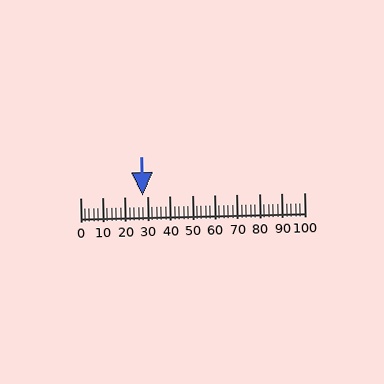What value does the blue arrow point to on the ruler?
The blue arrow points to approximately 28.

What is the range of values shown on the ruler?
The ruler shows values from 0 to 100.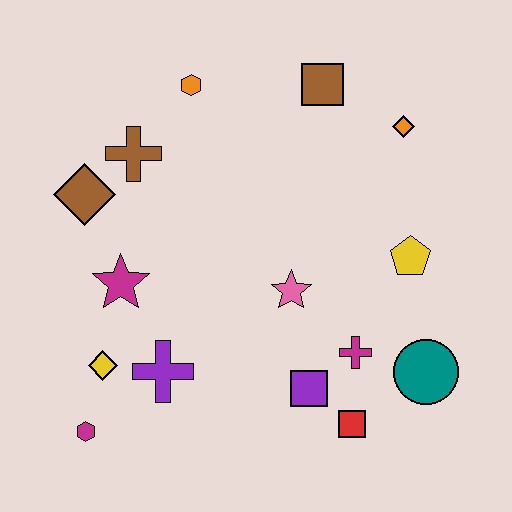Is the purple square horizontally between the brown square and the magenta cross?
No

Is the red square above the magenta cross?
No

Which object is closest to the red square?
The purple square is closest to the red square.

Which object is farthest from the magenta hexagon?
The orange diamond is farthest from the magenta hexagon.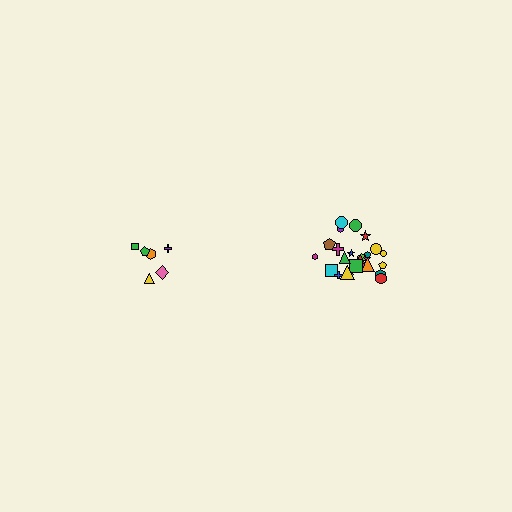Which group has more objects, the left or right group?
The right group.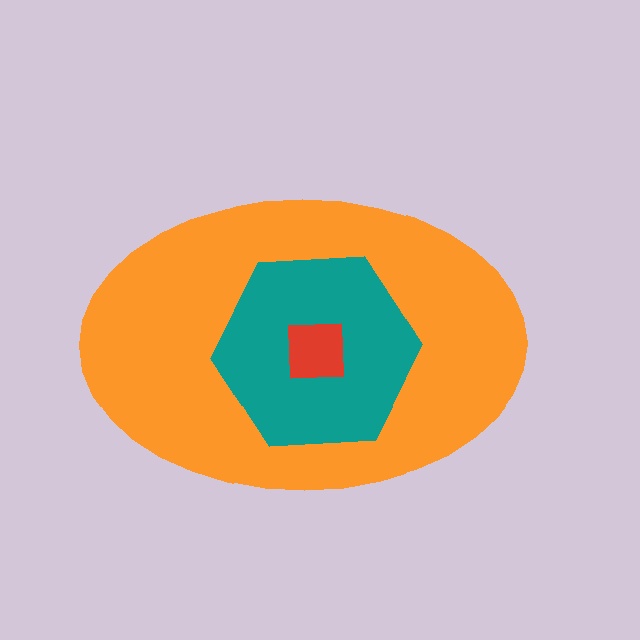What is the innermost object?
The red square.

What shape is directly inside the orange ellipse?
The teal hexagon.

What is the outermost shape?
The orange ellipse.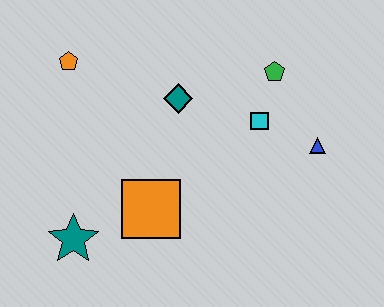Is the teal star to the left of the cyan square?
Yes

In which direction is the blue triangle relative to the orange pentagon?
The blue triangle is to the right of the orange pentagon.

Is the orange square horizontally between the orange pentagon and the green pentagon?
Yes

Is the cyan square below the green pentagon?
Yes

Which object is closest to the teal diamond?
The cyan square is closest to the teal diamond.